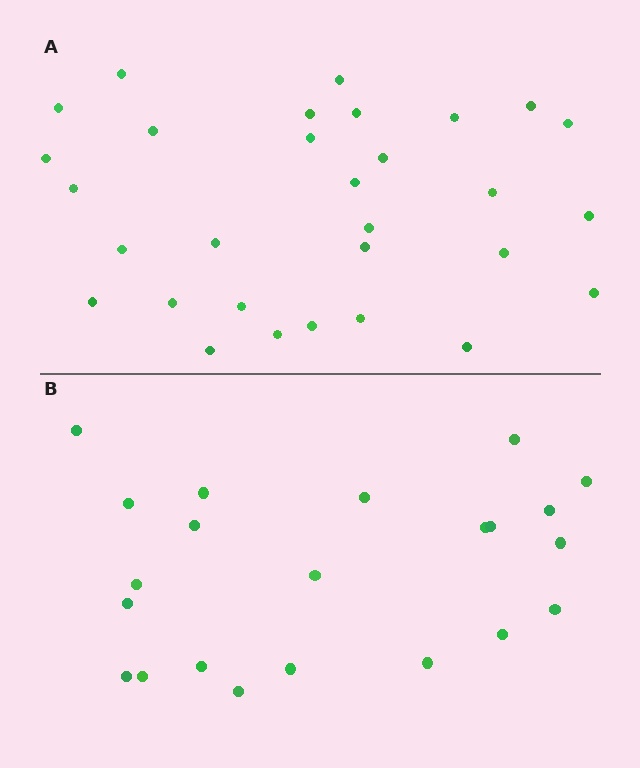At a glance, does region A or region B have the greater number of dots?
Region A (the top region) has more dots.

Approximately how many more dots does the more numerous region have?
Region A has roughly 8 or so more dots than region B.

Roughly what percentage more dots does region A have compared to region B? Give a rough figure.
About 35% more.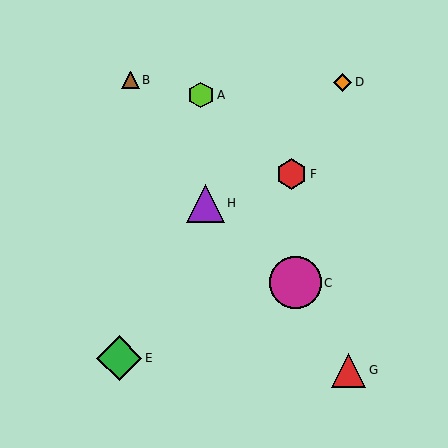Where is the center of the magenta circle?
The center of the magenta circle is at (296, 283).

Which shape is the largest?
The magenta circle (labeled C) is the largest.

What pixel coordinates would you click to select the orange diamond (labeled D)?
Click at (343, 82) to select the orange diamond D.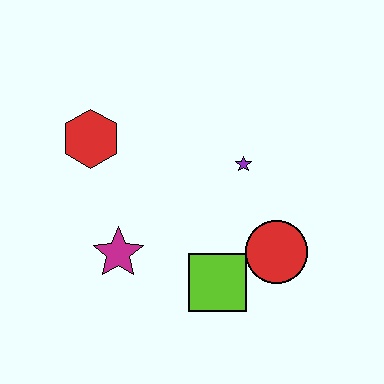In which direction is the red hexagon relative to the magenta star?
The red hexagon is above the magenta star.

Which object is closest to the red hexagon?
The magenta star is closest to the red hexagon.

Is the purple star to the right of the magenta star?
Yes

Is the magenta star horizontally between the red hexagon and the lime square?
Yes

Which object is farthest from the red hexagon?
The red circle is farthest from the red hexagon.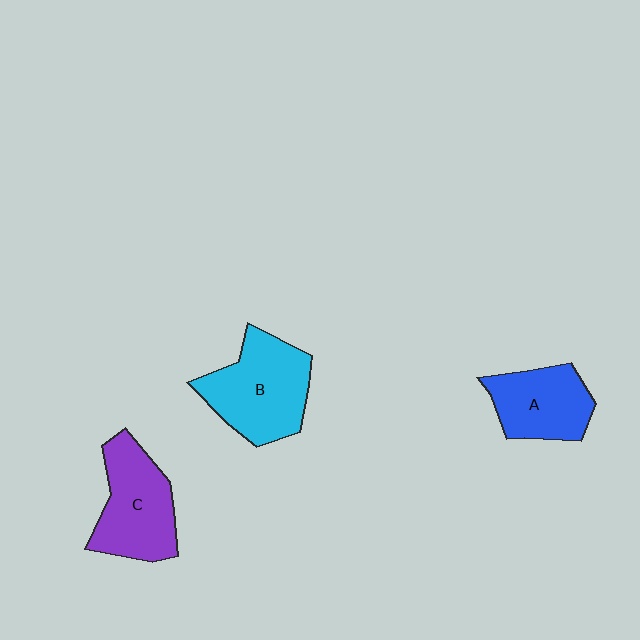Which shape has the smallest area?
Shape A (blue).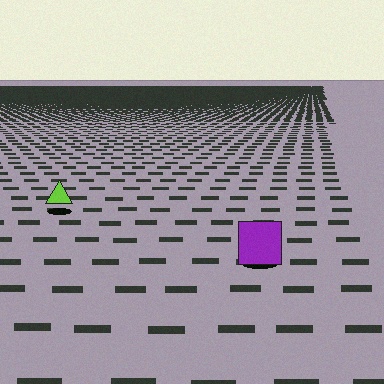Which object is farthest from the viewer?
The lime triangle is farthest from the viewer. It appears smaller and the ground texture around it is denser.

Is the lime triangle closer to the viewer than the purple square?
No. The purple square is closer — you can tell from the texture gradient: the ground texture is coarser near it.